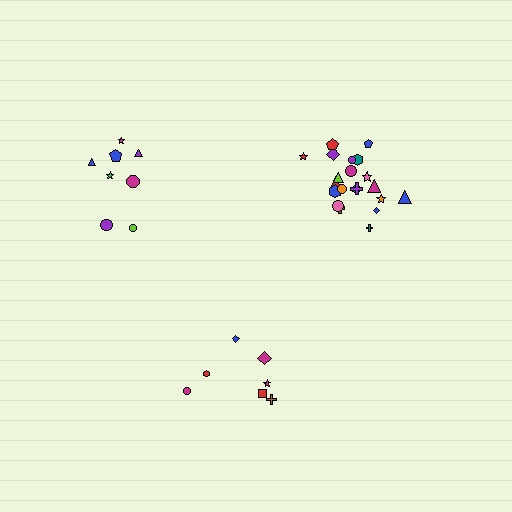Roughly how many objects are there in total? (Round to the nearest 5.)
Roughly 35 objects in total.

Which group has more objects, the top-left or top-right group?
The top-right group.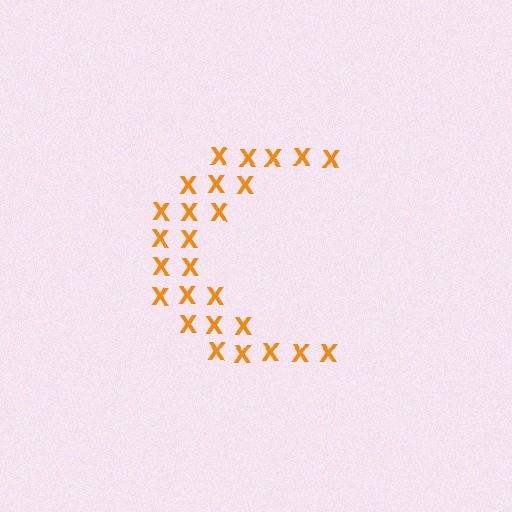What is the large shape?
The large shape is the letter C.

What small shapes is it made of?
It is made of small letter X's.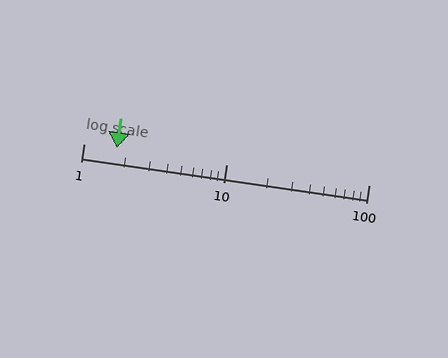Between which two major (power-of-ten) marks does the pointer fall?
The pointer is between 1 and 10.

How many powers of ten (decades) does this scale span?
The scale spans 2 decades, from 1 to 100.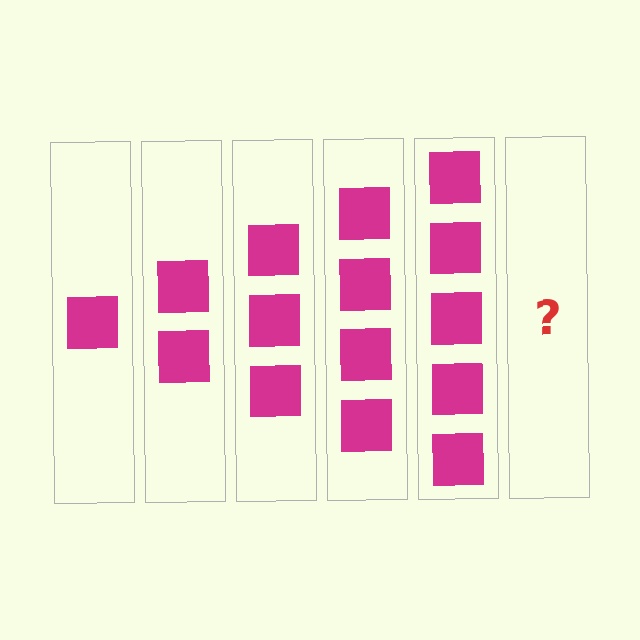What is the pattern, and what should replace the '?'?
The pattern is that each step adds one more square. The '?' should be 6 squares.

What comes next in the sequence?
The next element should be 6 squares.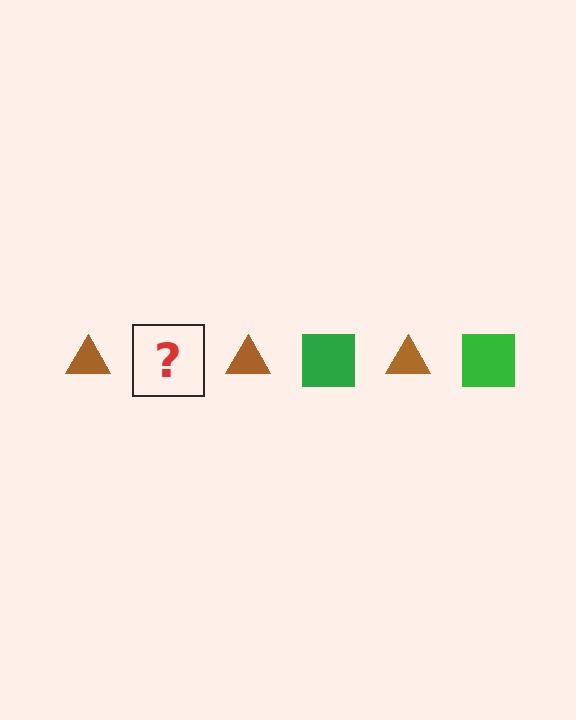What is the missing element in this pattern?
The missing element is a green square.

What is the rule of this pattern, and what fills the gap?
The rule is that the pattern alternates between brown triangle and green square. The gap should be filled with a green square.